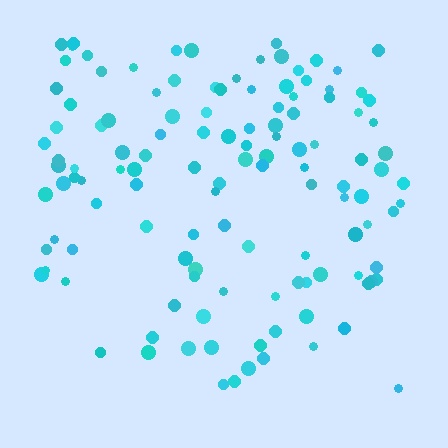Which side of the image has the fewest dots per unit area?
The bottom.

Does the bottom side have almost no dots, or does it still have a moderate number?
Still a moderate number, just noticeably fewer than the top.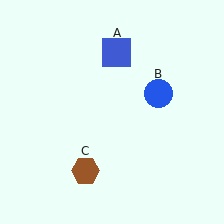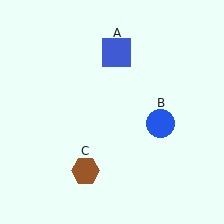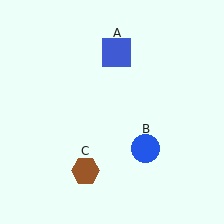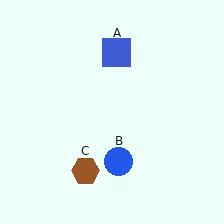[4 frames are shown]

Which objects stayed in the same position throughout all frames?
Blue square (object A) and brown hexagon (object C) remained stationary.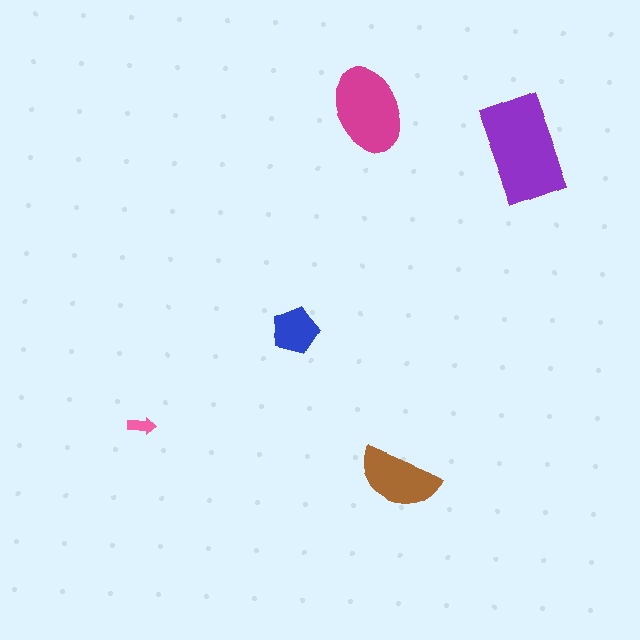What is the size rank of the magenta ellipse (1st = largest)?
2nd.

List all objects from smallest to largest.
The pink arrow, the blue pentagon, the brown semicircle, the magenta ellipse, the purple rectangle.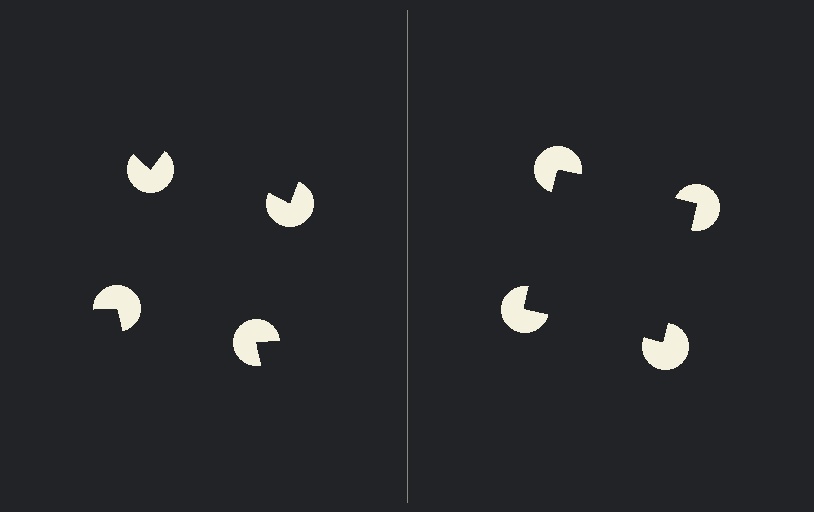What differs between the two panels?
The pac-man discs are positioned identically on both sides; only the wedge orientations differ. On the right they align to a square; on the left they are misaligned.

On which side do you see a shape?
An illusory square appears on the right side. On the left side the wedge cuts are rotated, so no coherent shape forms.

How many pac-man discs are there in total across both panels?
8 — 4 on each side.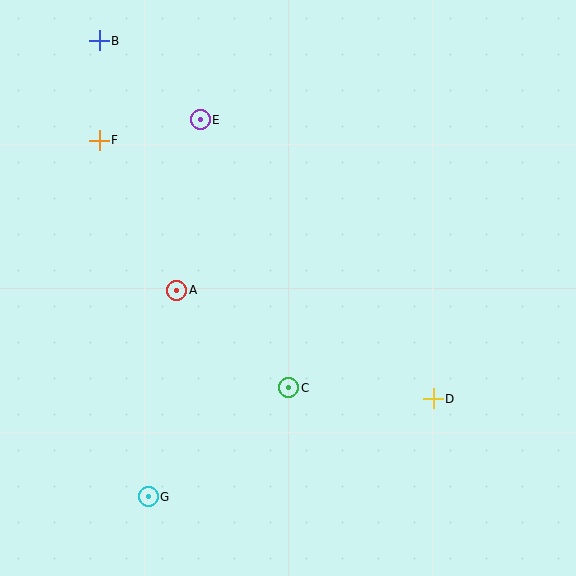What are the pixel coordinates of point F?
Point F is at (99, 140).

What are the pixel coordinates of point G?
Point G is at (148, 497).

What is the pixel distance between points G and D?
The distance between G and D is 301 pixels.